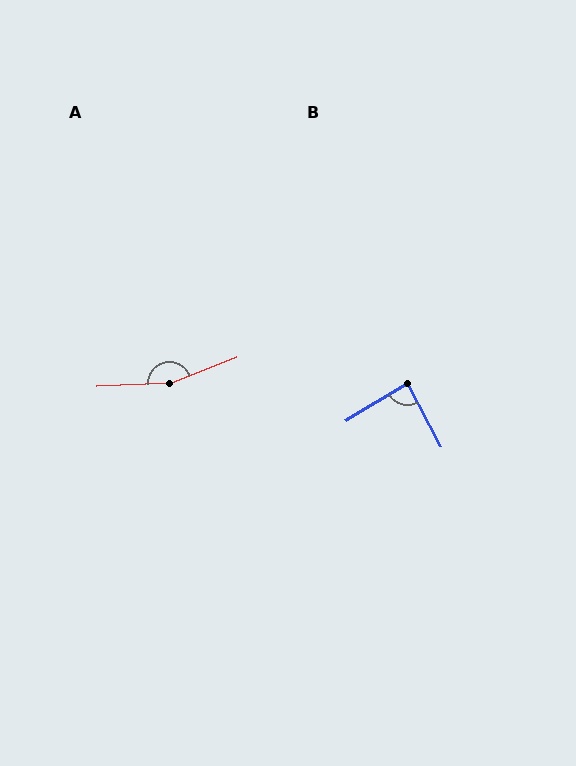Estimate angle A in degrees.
Approximately 162 degrees.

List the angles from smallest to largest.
B (87°), A (162°).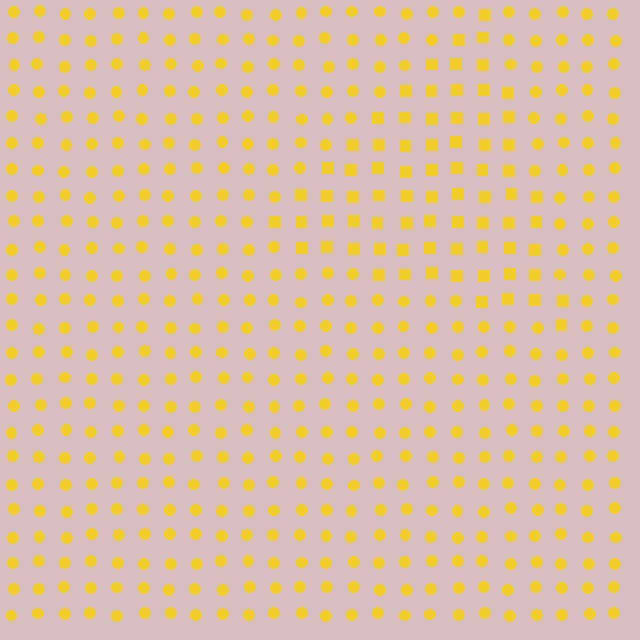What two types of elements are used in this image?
The image uses squares inside the triangle region and circles outside it.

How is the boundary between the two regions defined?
The boundary is defined by a change in element shape: squares inside vs. circles outside. All elements share the same color and spacing.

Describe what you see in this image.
The image is filled with small yellow elements arranged in a uniform grid. A triangle-shaped region contains squares, while the surrounding area contains circles. The boundary is defined purely by the change in element shape.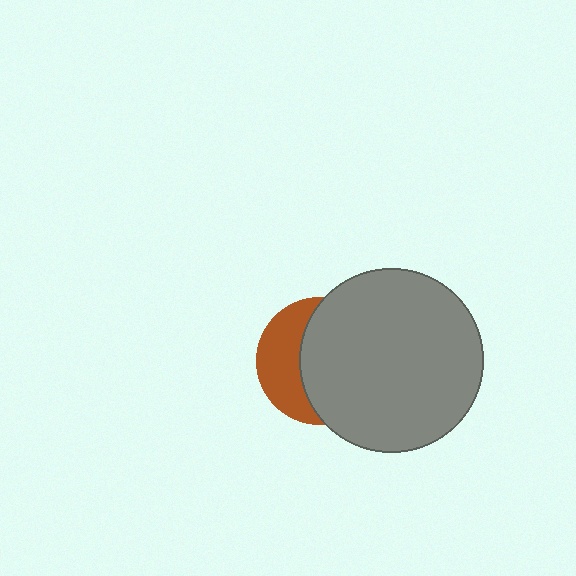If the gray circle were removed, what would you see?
You would see the complete brown circle.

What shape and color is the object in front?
The object in front is a gray circle.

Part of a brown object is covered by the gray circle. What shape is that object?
It is a circle.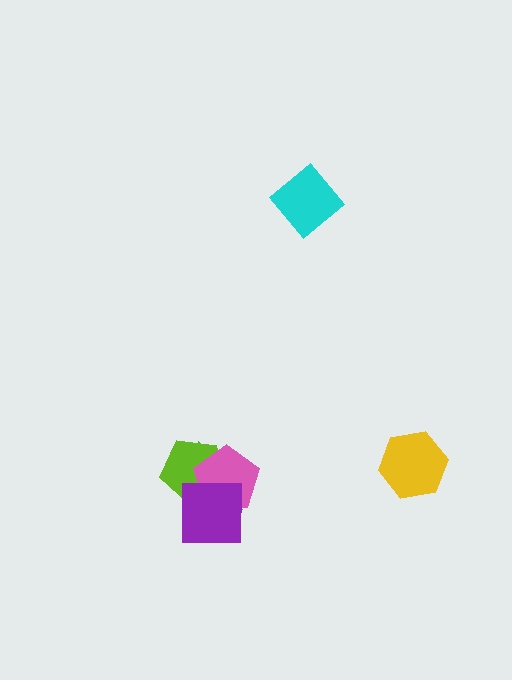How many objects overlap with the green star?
3 objects overlap with the green star.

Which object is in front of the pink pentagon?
The purple square is in front of the pink pentagon.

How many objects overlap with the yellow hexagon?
0 objects overlap with the yellow hexagon.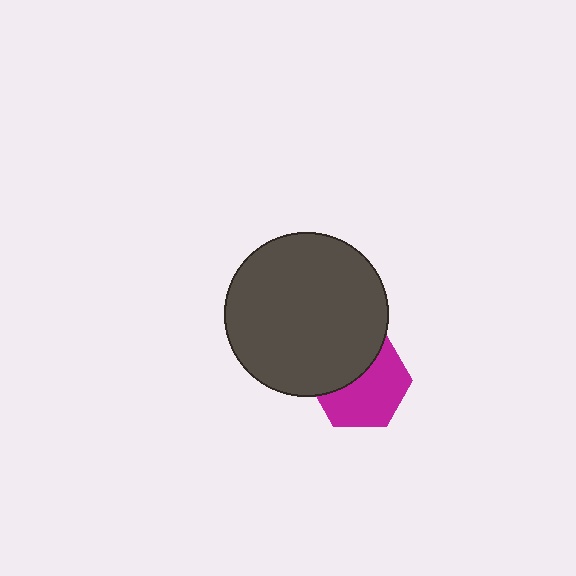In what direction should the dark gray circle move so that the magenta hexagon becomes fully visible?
The dark gray circle should move up. That is the shortest direction to clear the overlap and leave the magenta hexagon fully visible.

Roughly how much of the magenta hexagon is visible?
About half of it is visible (roughly 60%).